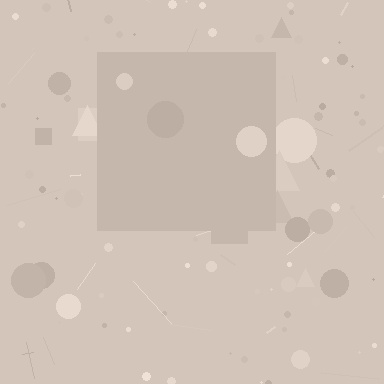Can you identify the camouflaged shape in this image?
The camouflaged shape is a square.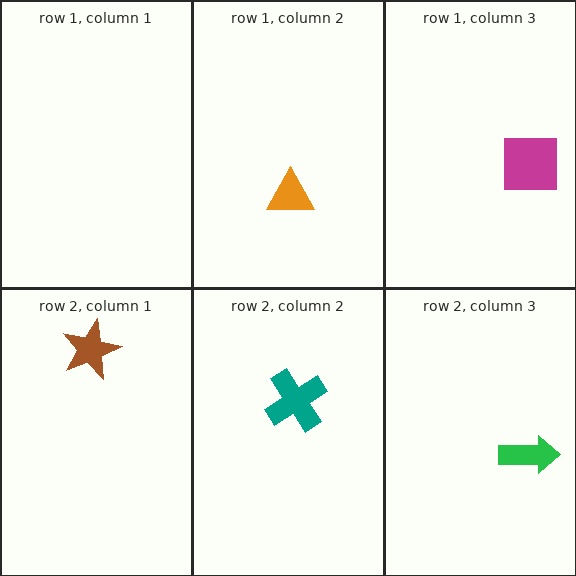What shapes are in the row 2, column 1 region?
The brown star.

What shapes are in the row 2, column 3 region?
The green arrow.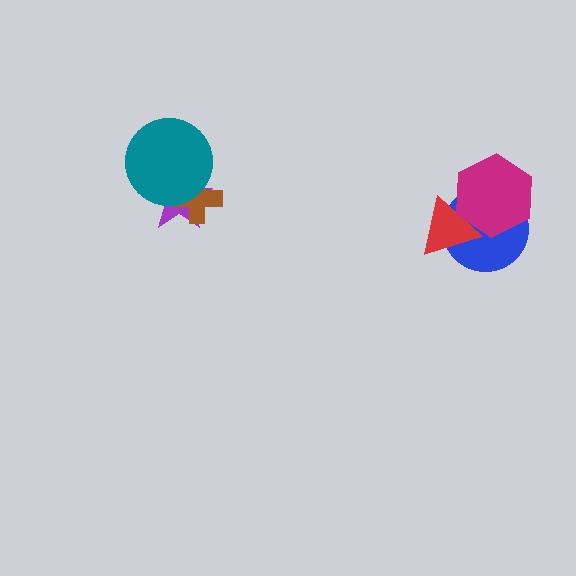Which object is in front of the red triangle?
The magenta hexagon is in front of the red triangle.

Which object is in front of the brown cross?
The teal circle is in front of the brown cross.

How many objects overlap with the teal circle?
2 objects overlap with the teal circle.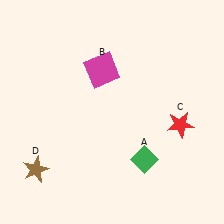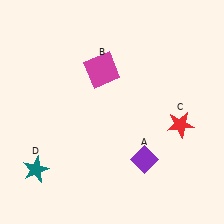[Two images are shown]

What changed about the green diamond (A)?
In Image 1, A is green. In Image 2, it changed to purple.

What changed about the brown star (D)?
In Image 1, D is brown. In Image 2, it changed to teal.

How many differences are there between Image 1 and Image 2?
There are 2 differences between the two images.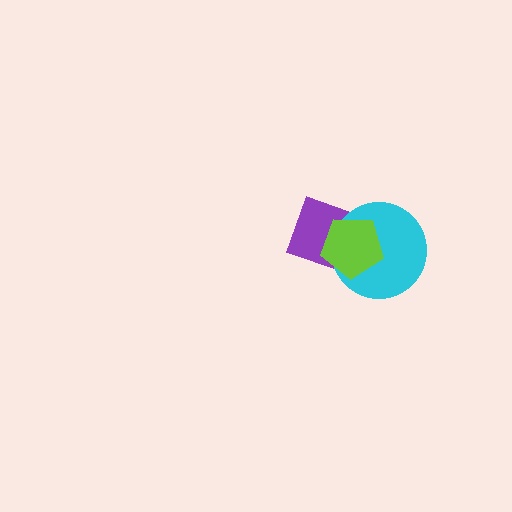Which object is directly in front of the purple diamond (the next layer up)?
The cyan circle is directly in front of the purple diamond.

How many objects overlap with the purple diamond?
2 objects overlap with the purple diamond.